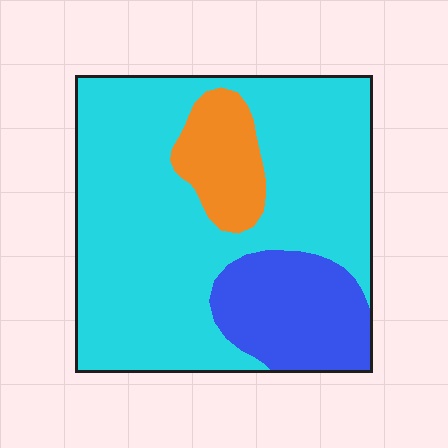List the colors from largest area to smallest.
From largest to smallest: cyan, blue, orange.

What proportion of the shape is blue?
Blue takes up about one fifth (1/5) of the shape.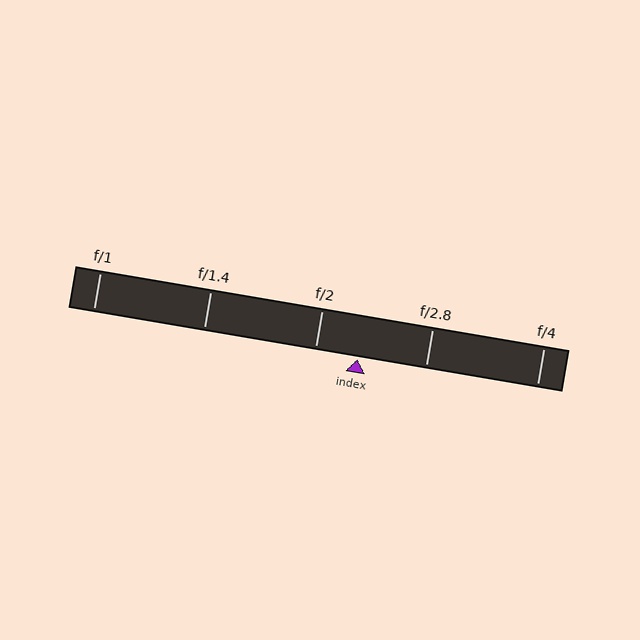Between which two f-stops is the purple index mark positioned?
The index mark is between f/2 and f/2.8.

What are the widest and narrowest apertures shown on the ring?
The widest aperture shown is f/1 and the narrowest is f/4.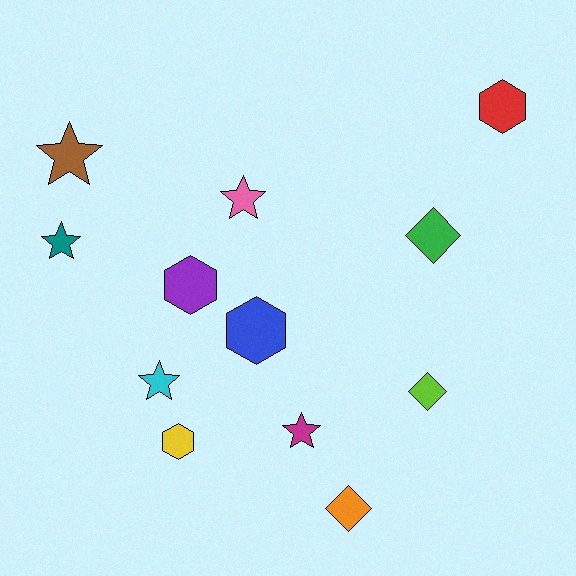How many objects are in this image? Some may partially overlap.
There are 12 objects.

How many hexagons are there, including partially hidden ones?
There are 4 hexagons.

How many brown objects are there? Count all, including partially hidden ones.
There is 1 brown object.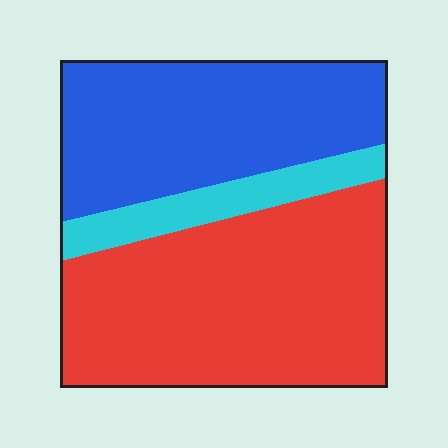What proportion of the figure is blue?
Blue covers 37% of the figure.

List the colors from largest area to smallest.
From largest to smallest: red, blue, cyan.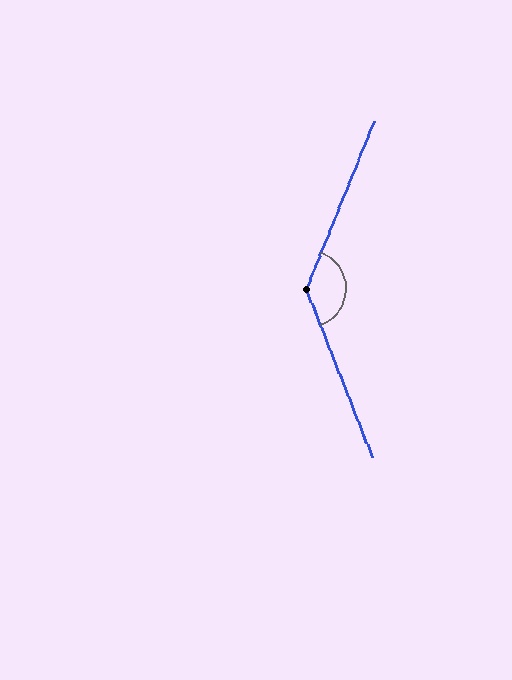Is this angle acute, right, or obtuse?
It is obtuse.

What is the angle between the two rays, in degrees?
Approximately 137 degrees.